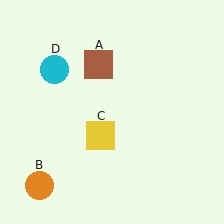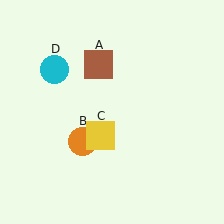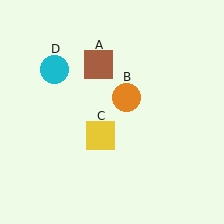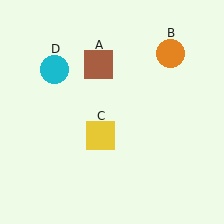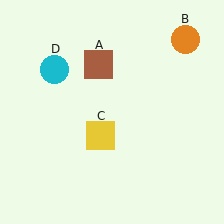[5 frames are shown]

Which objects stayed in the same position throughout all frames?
Brown square (object A) and yellow square (object C) and cyan circle (object D) remained stationary.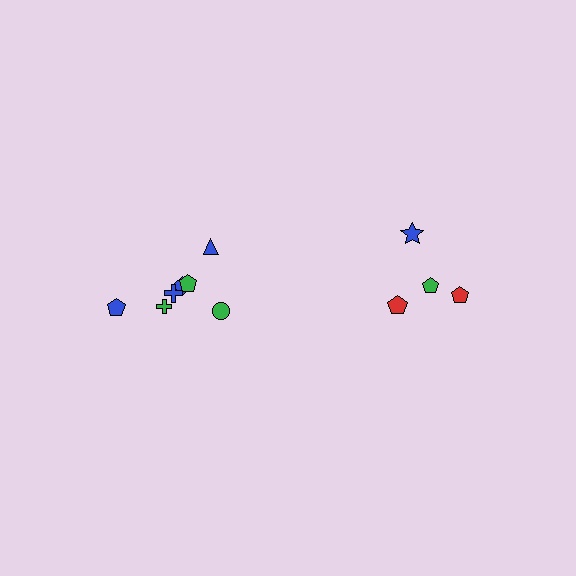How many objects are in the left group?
There are 7 objects.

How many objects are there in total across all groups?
There are 11 objects.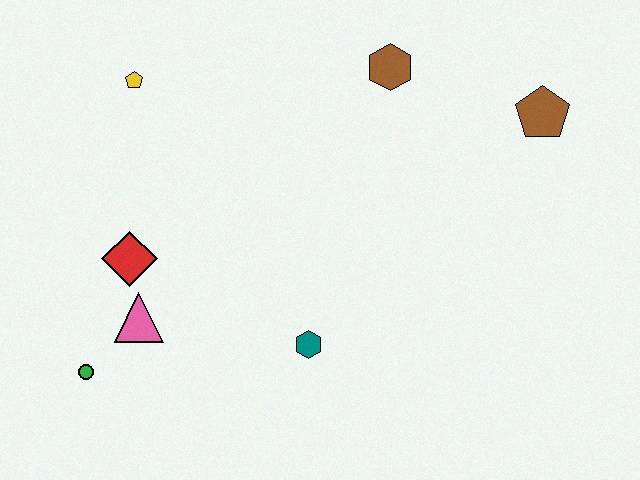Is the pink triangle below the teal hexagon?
No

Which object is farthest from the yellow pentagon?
The brown pentagon is farthest from the yellow pentagon.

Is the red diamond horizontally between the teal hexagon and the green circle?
Yes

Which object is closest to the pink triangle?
The red diamond is closest to the pink triangle.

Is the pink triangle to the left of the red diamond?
No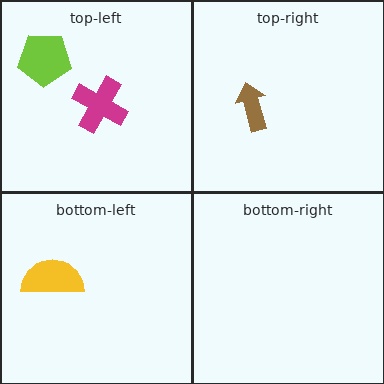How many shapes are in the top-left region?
2.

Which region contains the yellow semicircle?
The bottom-left region.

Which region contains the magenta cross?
The top-left region.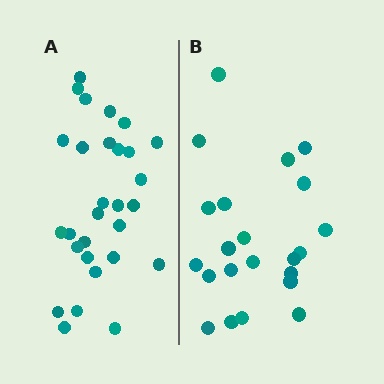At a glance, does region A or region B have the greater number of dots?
Region A (the left region) has more dots.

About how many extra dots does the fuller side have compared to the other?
Region A has roughly 8 or so more dots than region B.